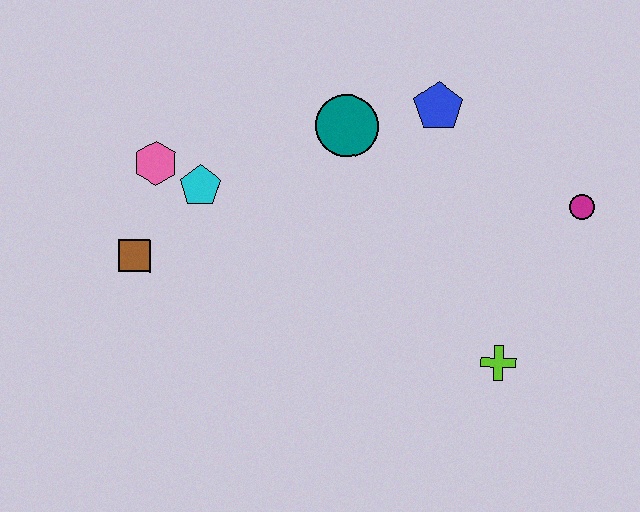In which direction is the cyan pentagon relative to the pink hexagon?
The cyan pentagon is to the right of the pink hexagon.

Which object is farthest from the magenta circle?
The brown square is farthest from the magenta circle.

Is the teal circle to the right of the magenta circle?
No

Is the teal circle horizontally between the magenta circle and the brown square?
Yes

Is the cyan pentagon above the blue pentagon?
No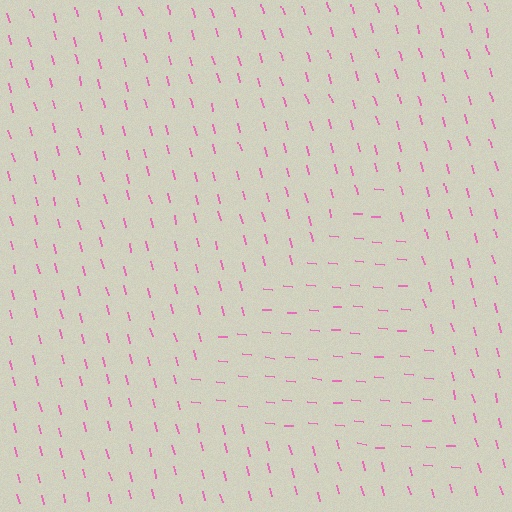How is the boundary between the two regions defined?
The boundary is defined purely by a change in line orientation (approximately 71 degrees difference). All lines are the same color and thickness.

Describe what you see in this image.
The image is filled with small pink line segments. A triangle region in the image has lines oriented differently from the surrounding lines, creating a visible texture boundary.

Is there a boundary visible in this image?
Yes, there is a texture boundary formed by a change in line orientation.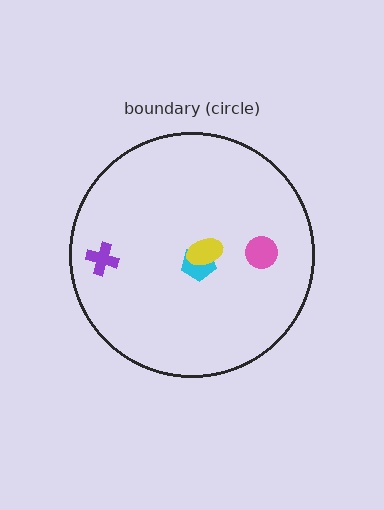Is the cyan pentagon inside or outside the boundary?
Inside.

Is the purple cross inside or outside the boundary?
Inside.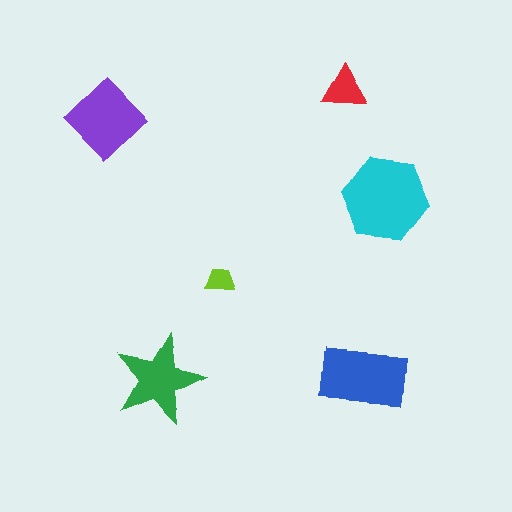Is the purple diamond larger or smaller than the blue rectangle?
Smaller.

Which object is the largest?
The cyan hexagon.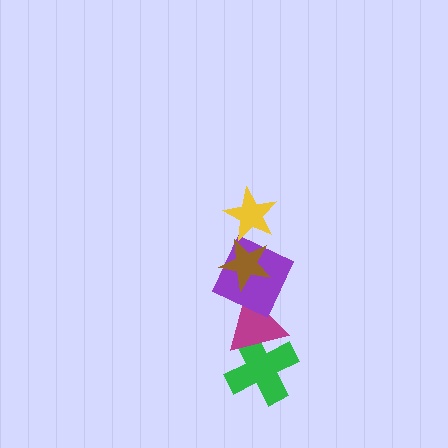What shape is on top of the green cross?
The magenta triangle is on top of the green cross.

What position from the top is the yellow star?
The yellow star is 1st from the top.